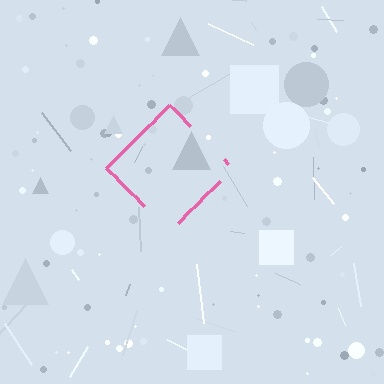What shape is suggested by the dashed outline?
The dashed outline suggests a diamond.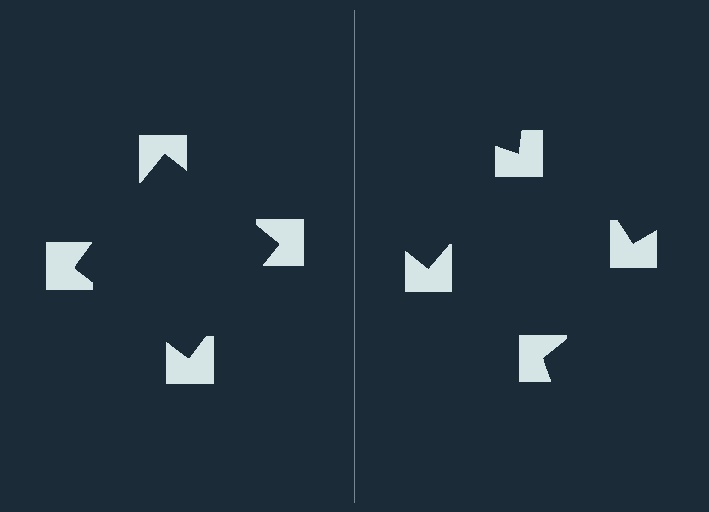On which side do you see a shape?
An illusory square appears on the left side. On the right side the wedge cuts are rotated, so no coherent shape forms.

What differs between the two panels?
The notched squares are positioned identically on both sides; only the wedge orientations differ. On the left they align to a square; on the right they are misaligned.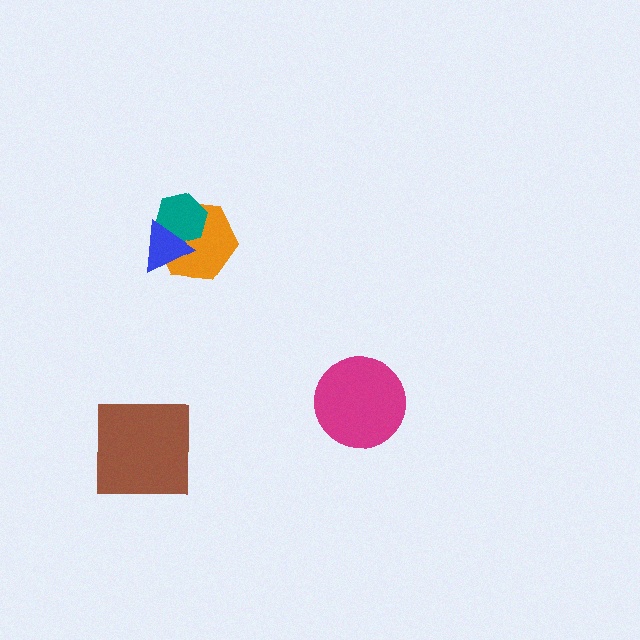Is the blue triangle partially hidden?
No, no other shape covers it.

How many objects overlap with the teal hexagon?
2 objects overlap with the teal hexagon.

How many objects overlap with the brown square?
0 objects overlap with the brown square.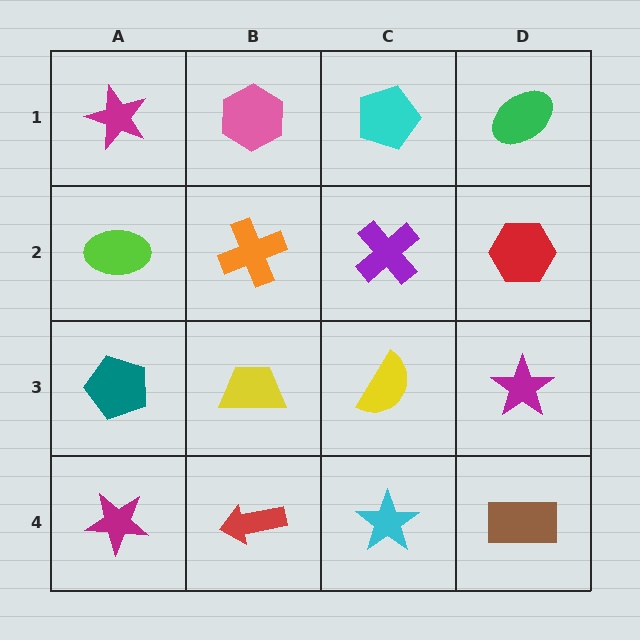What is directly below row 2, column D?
A magenta star.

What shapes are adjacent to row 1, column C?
A purple cross (row 2, column C), a pink hexagon (row 1, column B), a green ellipse (row 1, column D).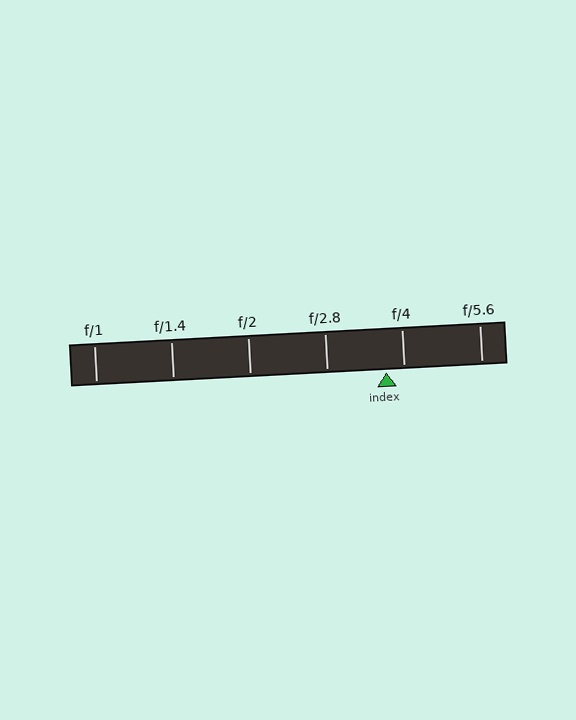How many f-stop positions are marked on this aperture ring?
There are 6 f-stop positions marked.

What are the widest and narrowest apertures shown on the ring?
The widest aperture shown is f/1 and the narrowest is f/5.6.